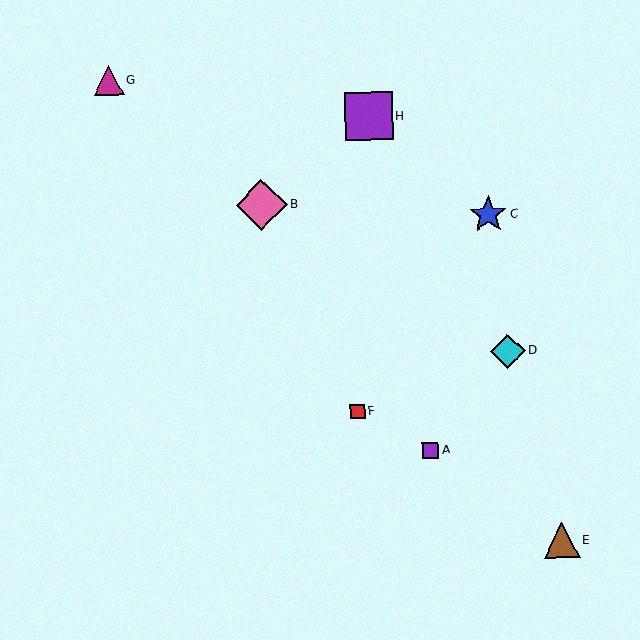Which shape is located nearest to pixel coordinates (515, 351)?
The cyan diamond (labeled D) at (508, 351) is nearest to that location.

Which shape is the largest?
The pink diamond (labeled B) is the largest.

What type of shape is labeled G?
Shape G is a magenta triangle.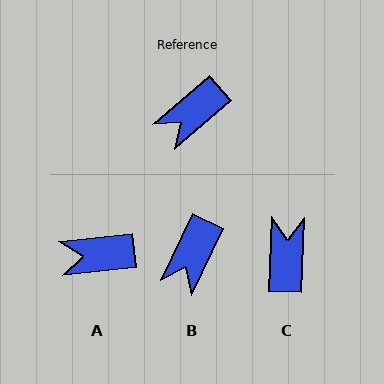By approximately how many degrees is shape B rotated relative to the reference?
Approximately 23 degrees counter-clockwise.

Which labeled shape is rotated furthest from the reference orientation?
C, about 133 degrees away.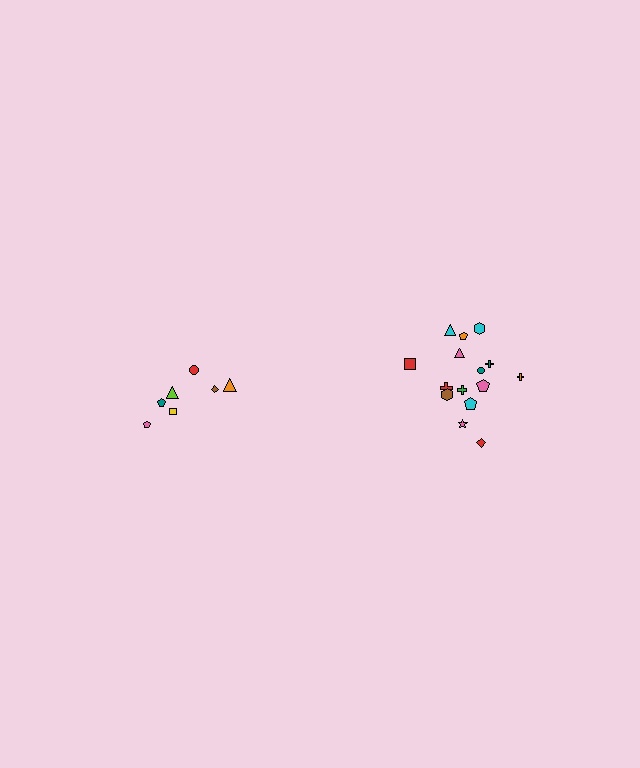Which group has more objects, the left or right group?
The right group.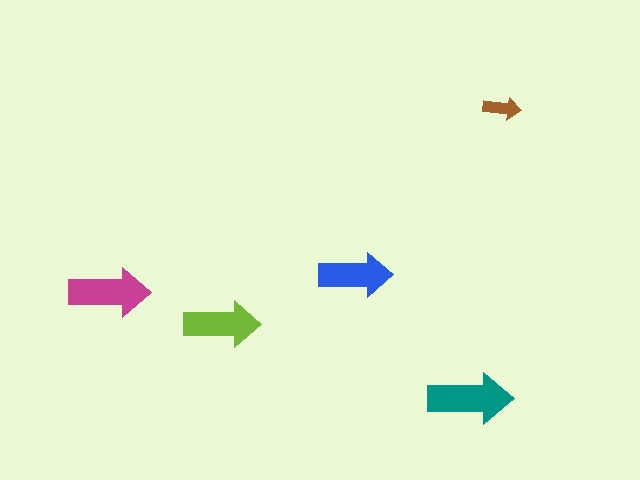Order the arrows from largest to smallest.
the teal one, the magenta one, the lime one, the blue one, the brown one.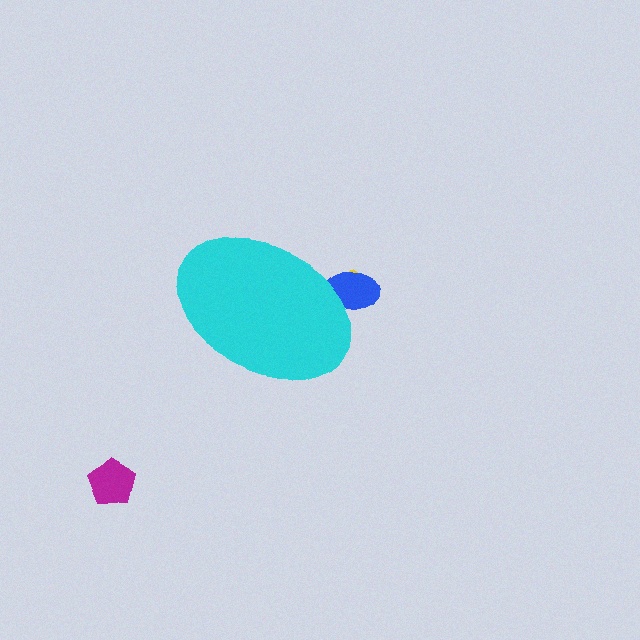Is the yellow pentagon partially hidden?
Yes, the yellow pentagon is partially hidden behind the cyan ellipse.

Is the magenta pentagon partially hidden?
No, the magenta pentagon is fully visible.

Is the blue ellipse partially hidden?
Yes, the blue ellipse is partially hidden behind the cyan ellipse.